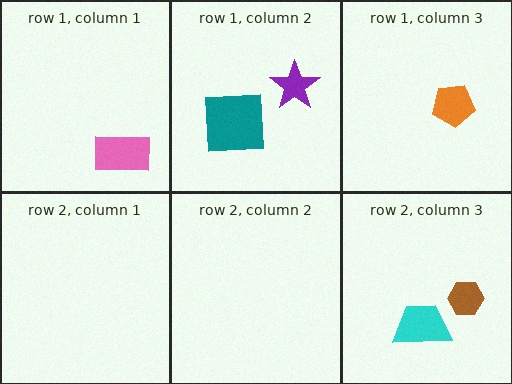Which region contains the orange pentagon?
The row 1, column 3 region.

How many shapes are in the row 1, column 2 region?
3.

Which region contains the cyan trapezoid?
The row 2, column 3 region.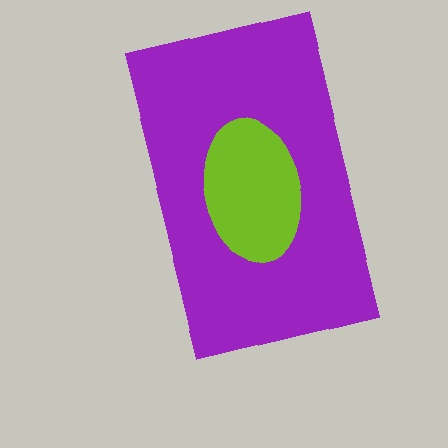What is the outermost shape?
The purple rectangle.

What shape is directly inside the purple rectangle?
The lime ellipse.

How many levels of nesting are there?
2.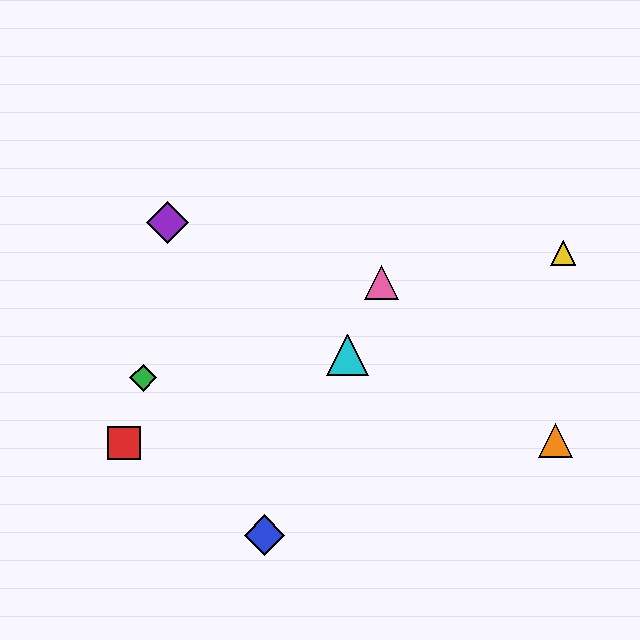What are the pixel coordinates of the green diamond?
The green diamond is at (143, 378).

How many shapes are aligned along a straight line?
3 shapes (the blue diamond, the cyan triangle, the pink triangle) are aligned along a straight line.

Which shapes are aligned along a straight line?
The blue diamond, the cyan triangle, the pink triangle are aligned along a straight line.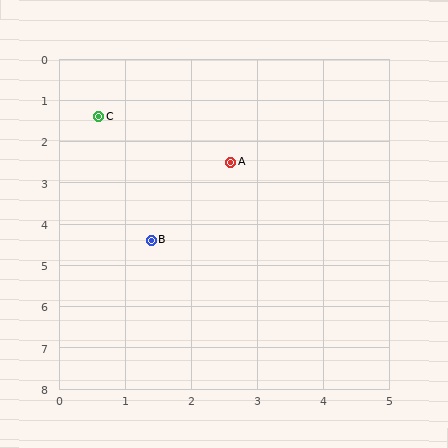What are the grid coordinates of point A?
Point A is at approximately (2.6, 2.5).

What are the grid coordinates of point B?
Point B is at approximately (1.4, 4.4).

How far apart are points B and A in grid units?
Points B and A are about 2.2 grid units apart.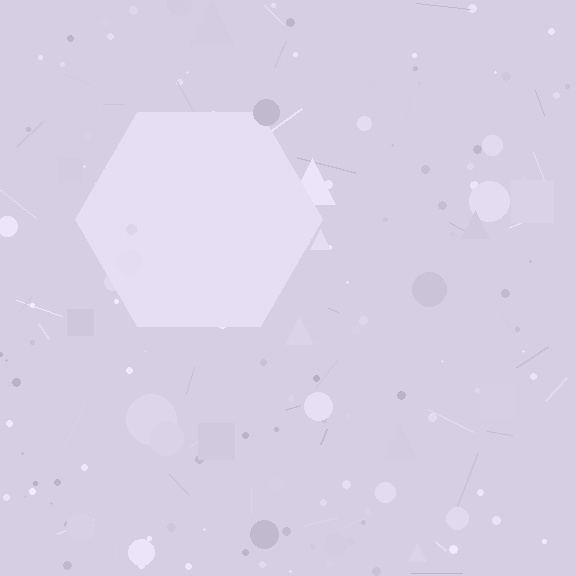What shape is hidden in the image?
A hexagon is hidden in the image.